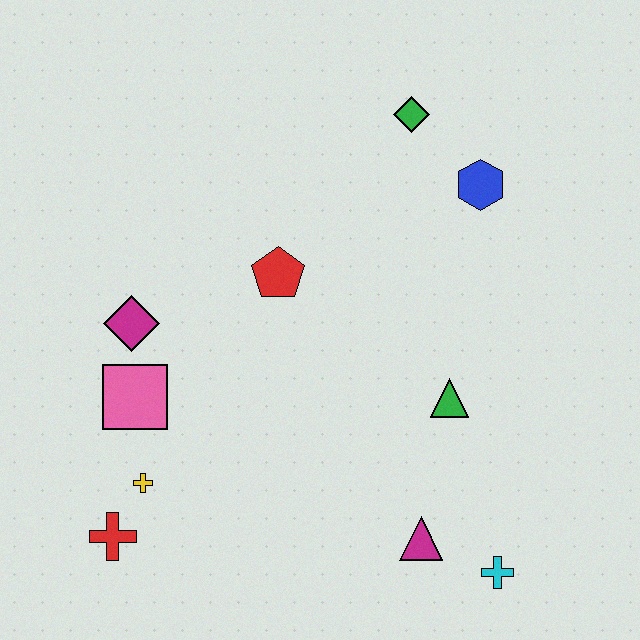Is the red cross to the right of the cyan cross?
No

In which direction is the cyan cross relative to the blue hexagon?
The cyan cross is below the blue hexagon.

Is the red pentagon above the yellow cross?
Yes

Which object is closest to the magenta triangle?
The cyan cross is closest to the magenta triangle.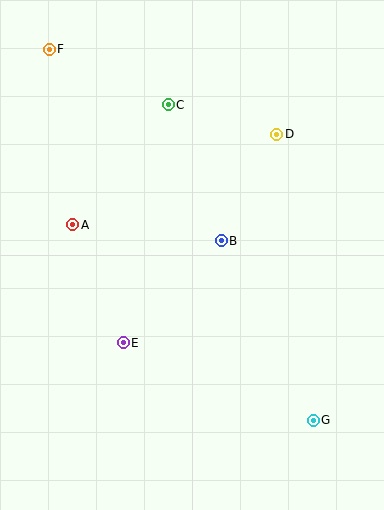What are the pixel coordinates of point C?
Point C is at (168, 105).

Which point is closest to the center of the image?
Point B at (221, 241) is closest to the center.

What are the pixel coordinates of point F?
Point F is at (49, 49).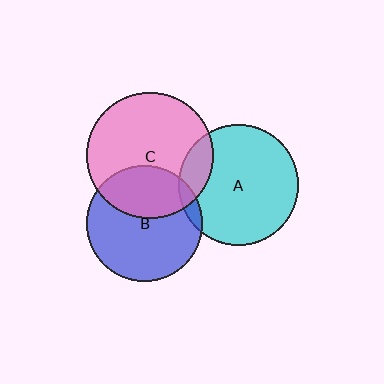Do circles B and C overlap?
Yes.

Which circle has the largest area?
Circle C (pink).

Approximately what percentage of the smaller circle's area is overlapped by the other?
Approximately 35%.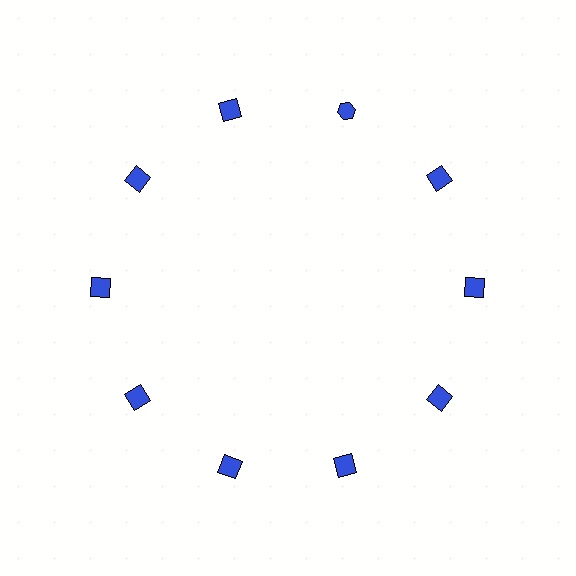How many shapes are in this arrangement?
There are 10 shapes arranged in a ring pattern.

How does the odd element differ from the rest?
It has a different shape: hexagon instead of square.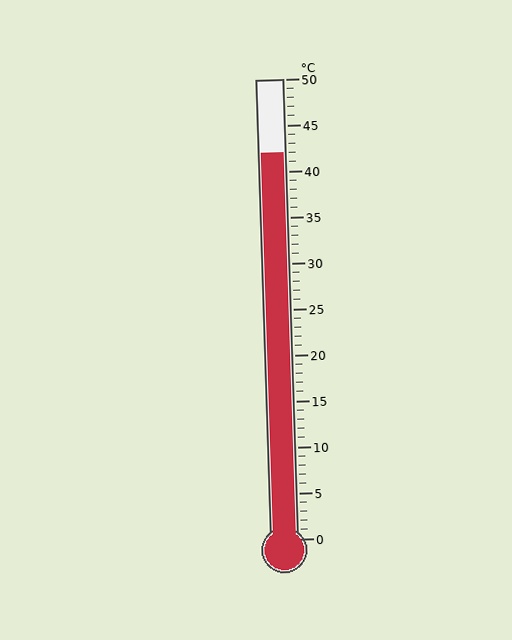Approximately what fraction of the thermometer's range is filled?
The thermometer is filled to approximately 85% of its range.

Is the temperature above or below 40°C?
The temperature is above 40°C.